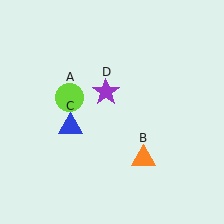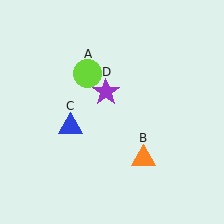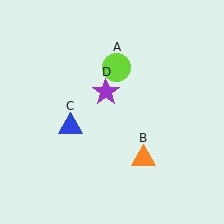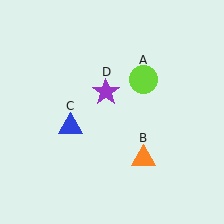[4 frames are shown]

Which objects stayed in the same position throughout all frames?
Orange triangle (object B) and blue triangle (object C) and purple star (object D) remained stationary.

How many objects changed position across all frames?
1 object changed position: lime circle (object A).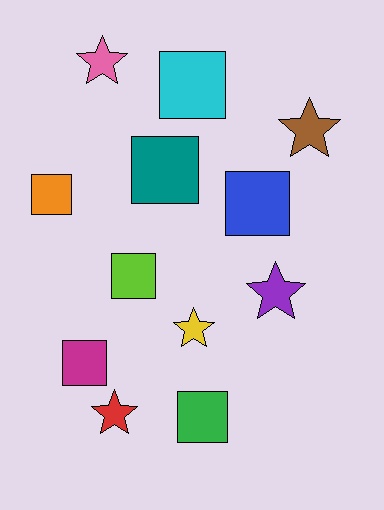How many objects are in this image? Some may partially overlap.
There are 12 objects.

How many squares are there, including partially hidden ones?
There are 7 squares.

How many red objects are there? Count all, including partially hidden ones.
There is 1 red object.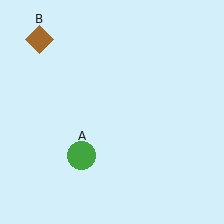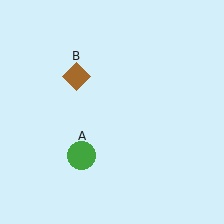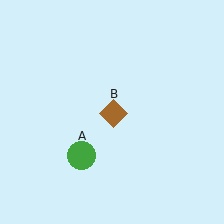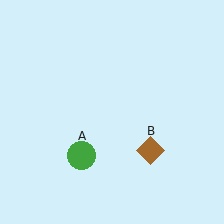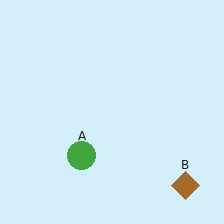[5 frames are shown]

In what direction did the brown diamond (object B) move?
The brown diamond (object B) moved down and to the right.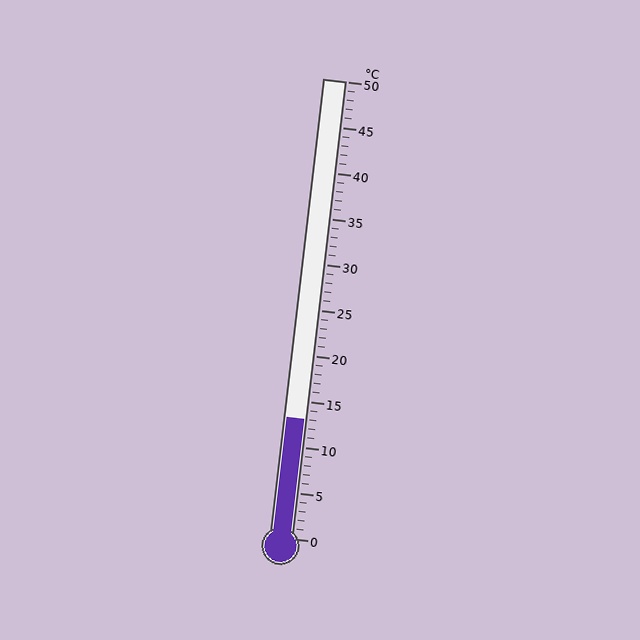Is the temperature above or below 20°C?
The temperature is below 20°C.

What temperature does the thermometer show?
The thermometer shows approximately 13°C.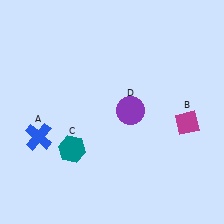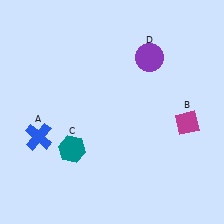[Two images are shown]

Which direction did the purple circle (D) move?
The purple circle (D) moved up.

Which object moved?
The purple circle (D) moved up.